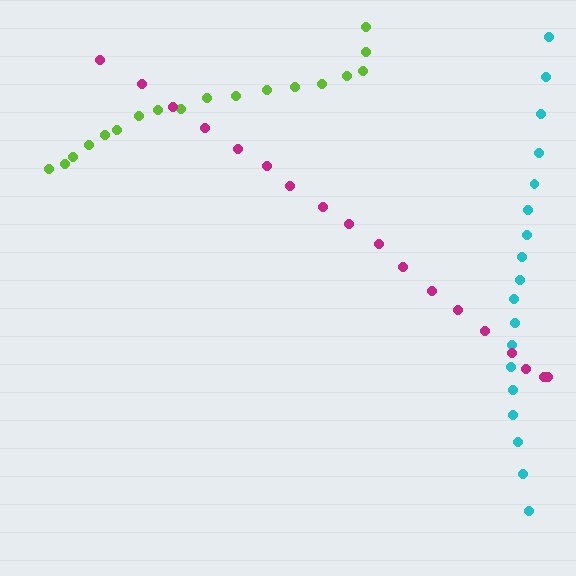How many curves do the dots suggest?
There are 3 distinct paths.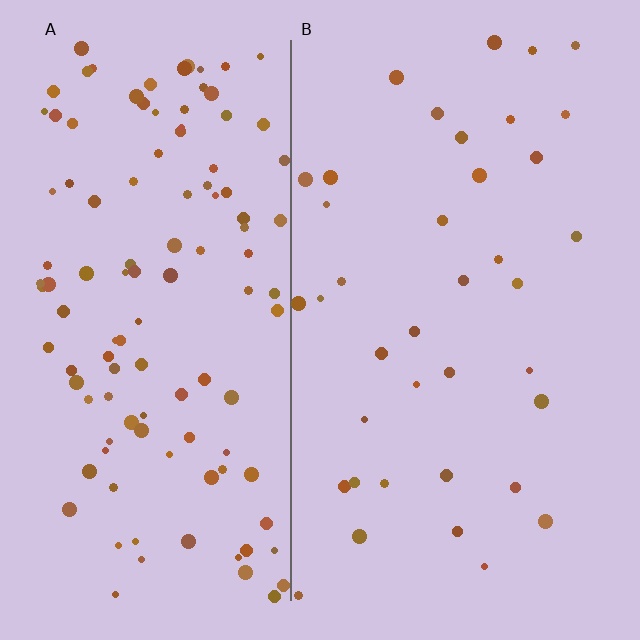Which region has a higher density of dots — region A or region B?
A (the left).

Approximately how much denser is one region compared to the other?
Approximately 3.0× — region A over region B.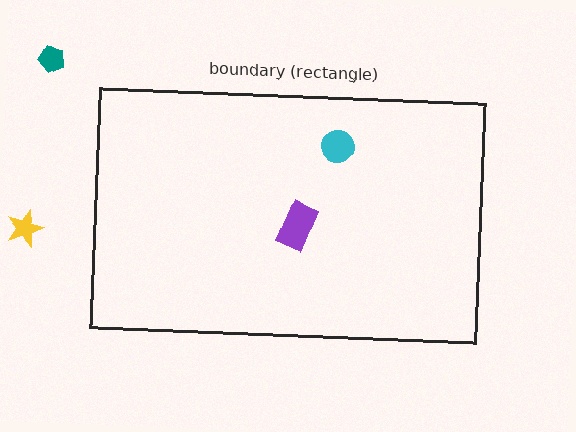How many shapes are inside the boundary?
2 inside, 2 outside.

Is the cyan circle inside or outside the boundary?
Inside.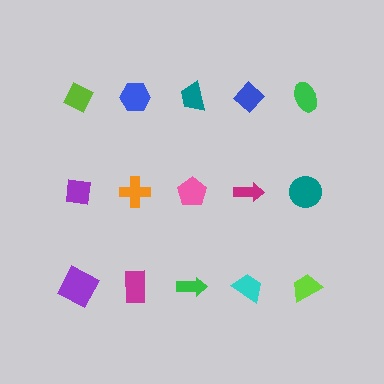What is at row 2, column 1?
A purple square.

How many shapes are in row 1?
5 shapes.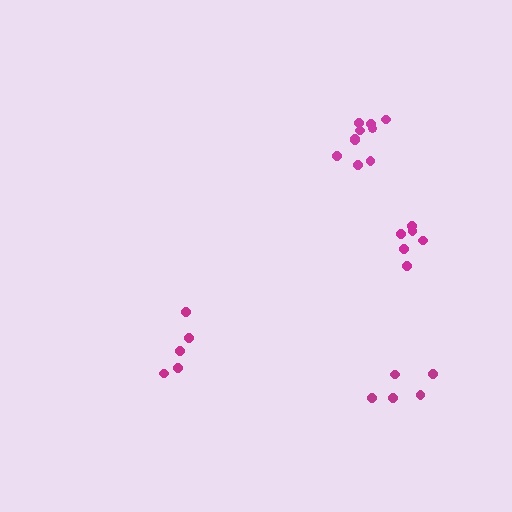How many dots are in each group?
Group 1: 6 dots, Group 2: 5 dots, Group 3: 5 dots, Group 4: 10 dots (26 total).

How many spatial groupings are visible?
There are 4 spatial groupings.